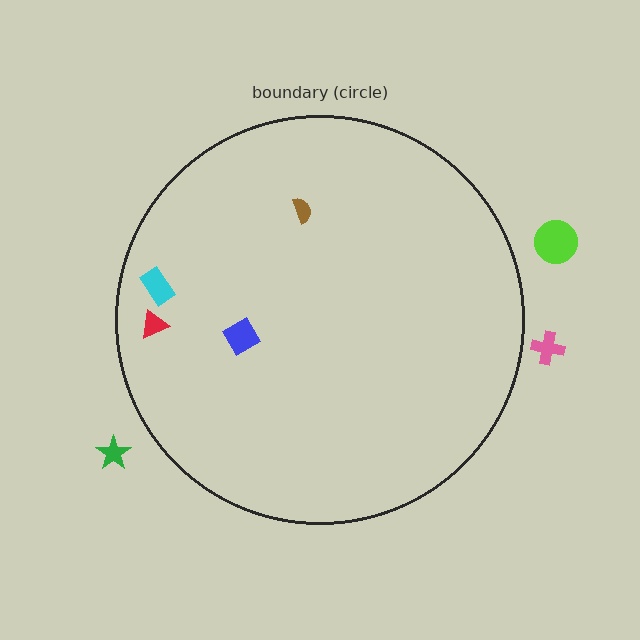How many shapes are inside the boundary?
4 inside, 3 outside.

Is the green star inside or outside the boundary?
Outside.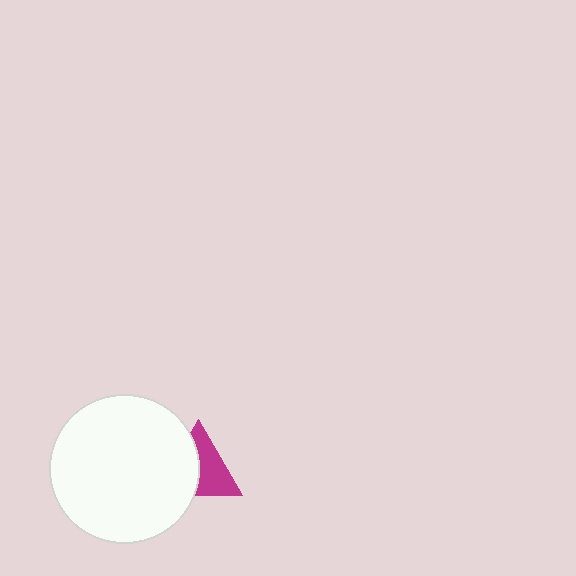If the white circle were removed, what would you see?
You would see the complete magenta triangle.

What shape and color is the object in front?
The object in front is a white circle.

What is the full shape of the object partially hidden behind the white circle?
The partially hidden object is a magenta triangle.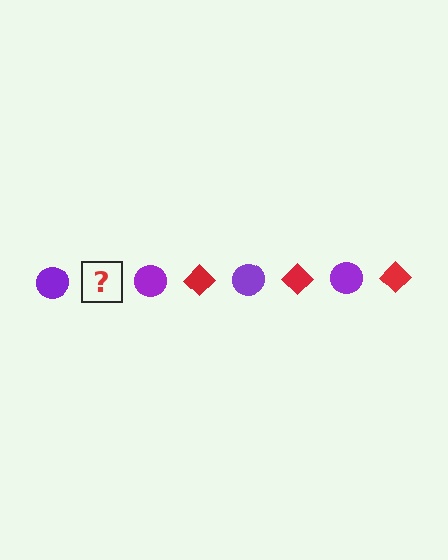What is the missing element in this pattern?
The missing element is a red diamond.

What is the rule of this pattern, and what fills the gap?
The rule is that the pattern alternates between purple circle and red diamond. The gap should be filled with a red diamond.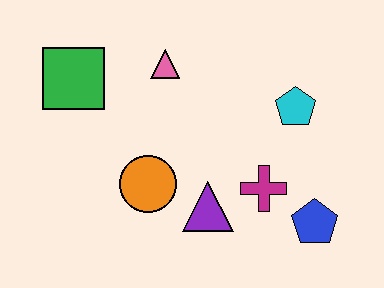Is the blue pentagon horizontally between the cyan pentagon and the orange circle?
No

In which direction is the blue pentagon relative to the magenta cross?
The blue pentagon is to the right of the magenta cross.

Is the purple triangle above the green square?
No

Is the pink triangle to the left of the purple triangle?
Yes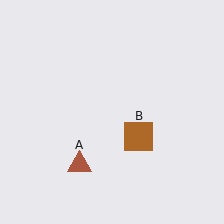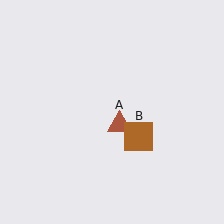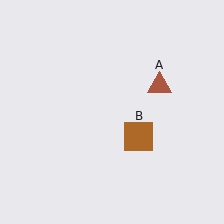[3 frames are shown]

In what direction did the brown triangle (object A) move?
The brown triangle (object A) moved up and to the right.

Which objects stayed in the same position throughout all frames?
Brown square (object B) remained stationary.